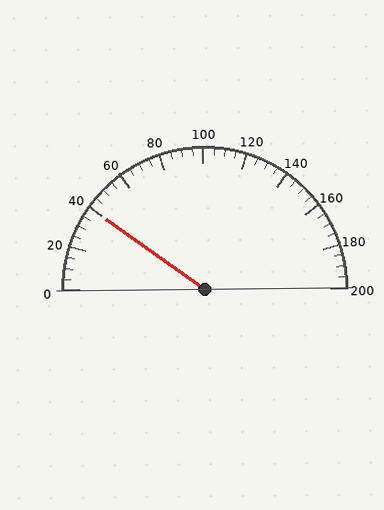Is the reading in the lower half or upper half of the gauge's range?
The reading is in the lower half of the range (0 to 200).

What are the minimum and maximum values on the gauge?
The gauge ranges from 0 to 200.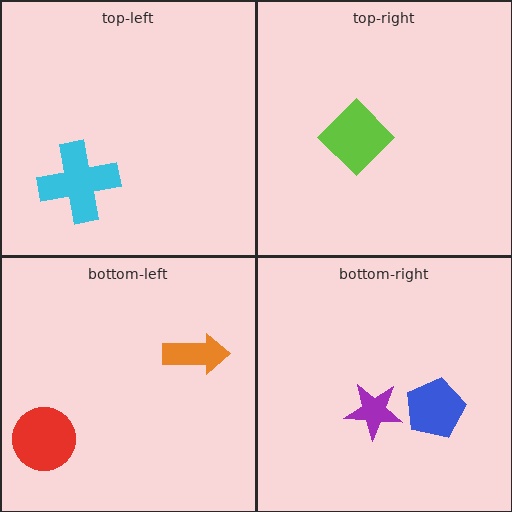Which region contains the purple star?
The bottom-right region.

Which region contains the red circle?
The bottom-left region.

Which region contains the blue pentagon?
The bottom-right region.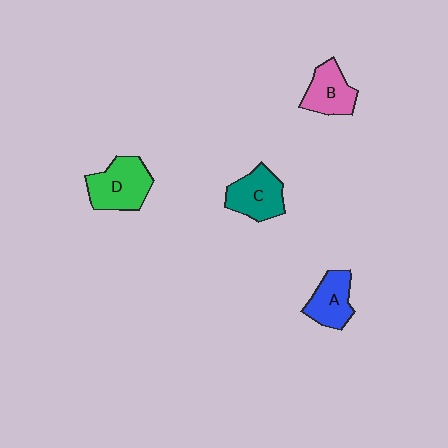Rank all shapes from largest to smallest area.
From largest to smallest: D (green), C (teal), B (pink), A (blue).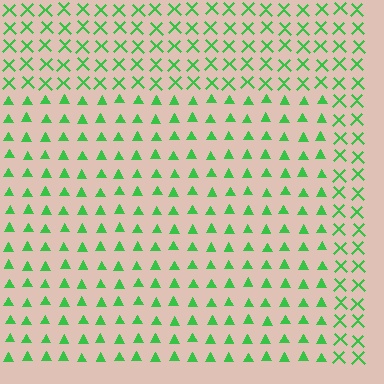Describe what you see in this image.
The image is filled with small green elements arranged in a uniform grid. A rectangle-shaped region contains triangles, while the surrounding area contains X marks. The boundary is defined purely by the change in element shape.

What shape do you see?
I see a rectangle.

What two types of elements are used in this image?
The image uses triangles inside the rectangle region and X marks outside it.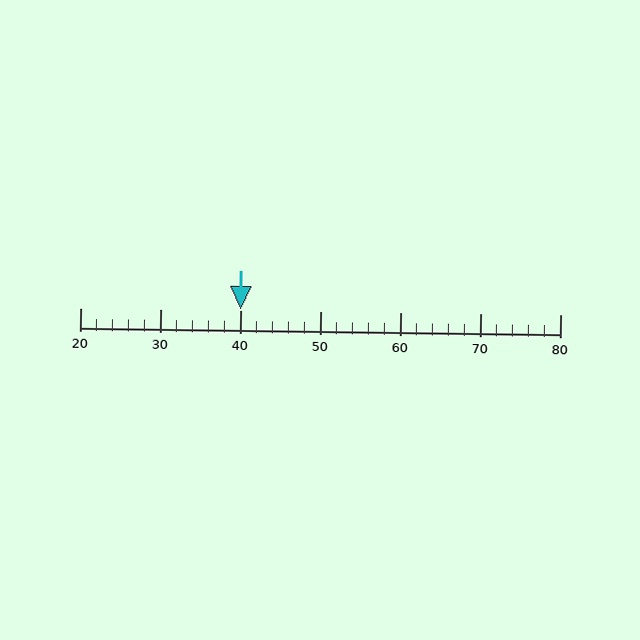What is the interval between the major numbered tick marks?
The major tick marks are spaced 10 units apart.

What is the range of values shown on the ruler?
The ruler shows values from 20 to 80.